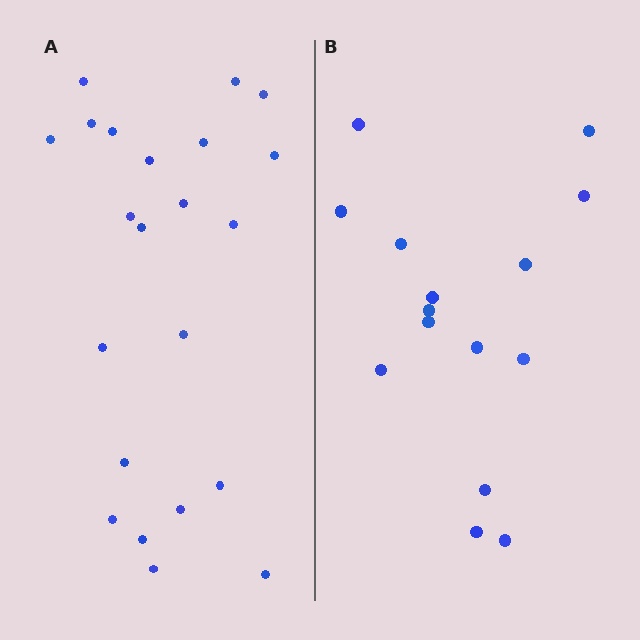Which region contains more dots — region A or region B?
Region A (the left region) has more dots.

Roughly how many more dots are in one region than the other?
Region A has roughly 8 or so more dots than region B.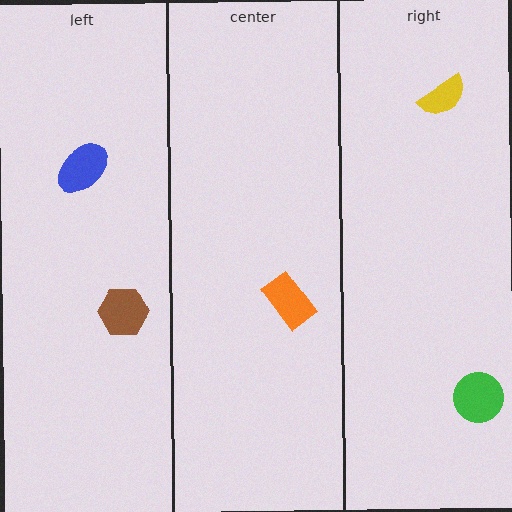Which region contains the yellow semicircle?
The right region.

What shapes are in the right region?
The yellow semicircle, the green circle.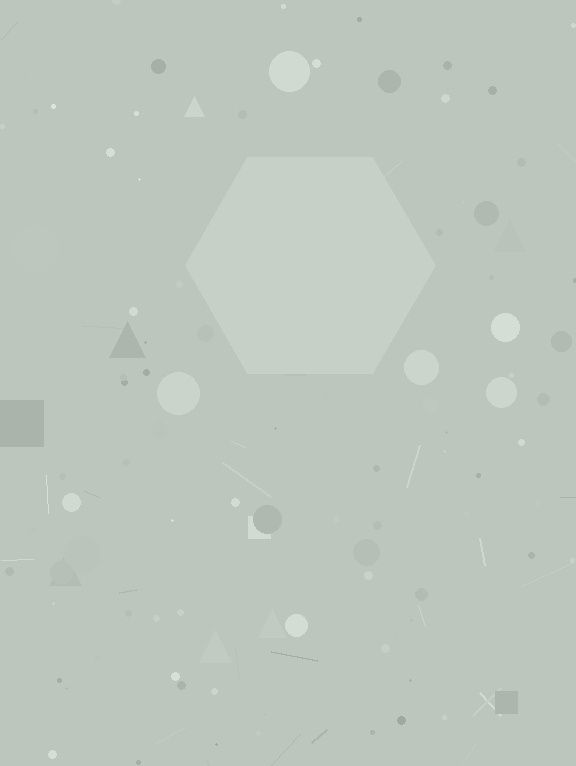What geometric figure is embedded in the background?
A hexagon is embedded in the background.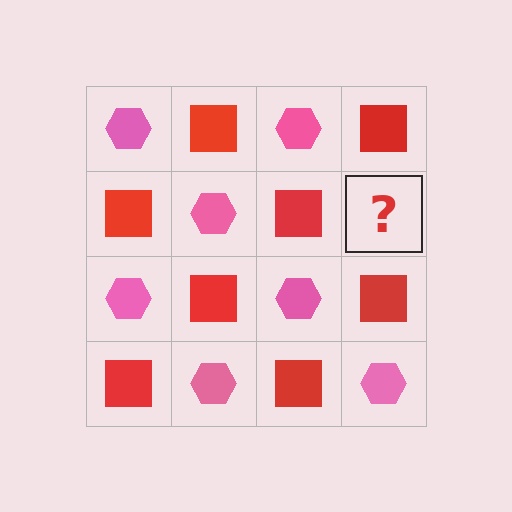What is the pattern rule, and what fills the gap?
The rule is that it alternates pink hexagon and red square in a checkerboard pattern. The gap should be filled with a pink hexagon.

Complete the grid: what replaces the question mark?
The question mark should be replaced with a pink hexagon.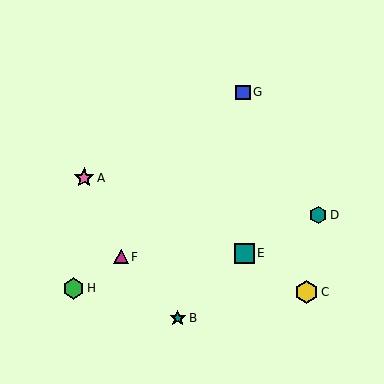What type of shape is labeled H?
Shape H is a green hexagon.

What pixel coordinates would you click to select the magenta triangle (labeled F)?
Click at (121, 257) to select the magenta triangle F.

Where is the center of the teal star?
The center of the teal star is at (178, 318).